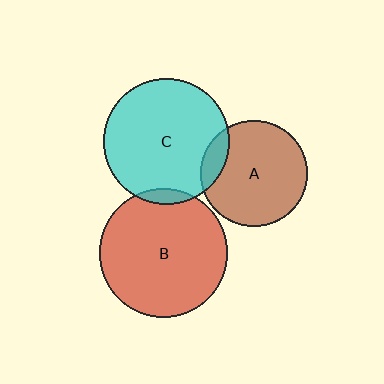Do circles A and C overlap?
Yes.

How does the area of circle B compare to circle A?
Approximately 1.4 times.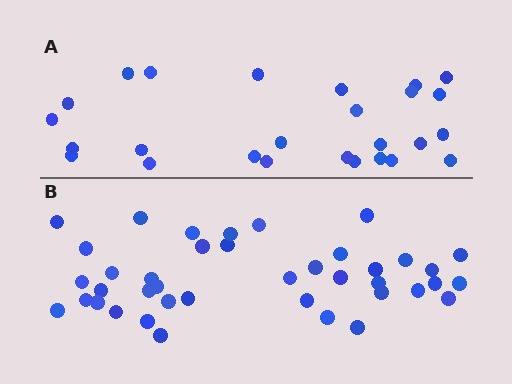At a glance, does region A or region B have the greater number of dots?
Region B (the bottom region) has more dots.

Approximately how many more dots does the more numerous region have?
Region B has approximately 15 more dots than region A.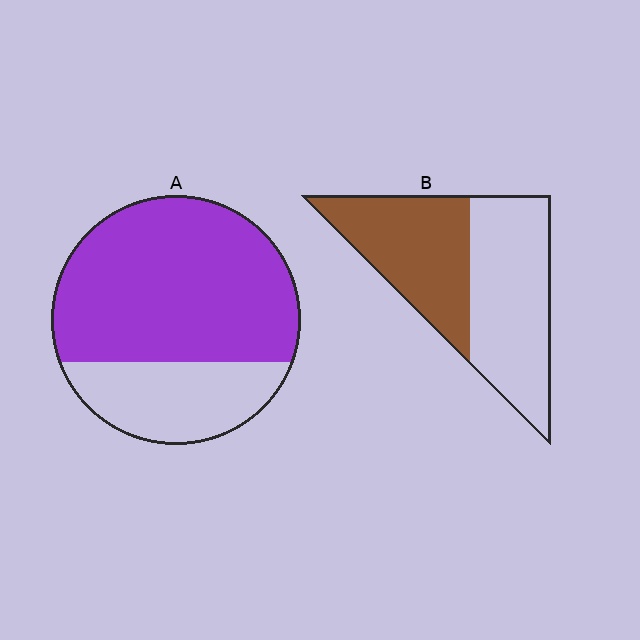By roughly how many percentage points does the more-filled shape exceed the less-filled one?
By roughly 25 percentage points (A over B).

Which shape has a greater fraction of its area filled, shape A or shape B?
Shape A.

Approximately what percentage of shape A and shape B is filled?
A is approximately 70% and B is approximately 45%.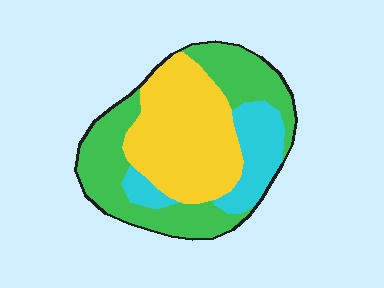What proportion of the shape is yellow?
Yellow takes up about two fifths (2/5) of the shape.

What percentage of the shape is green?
Green covers roughly 40% of the shape.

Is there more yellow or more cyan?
Yellow.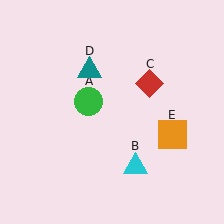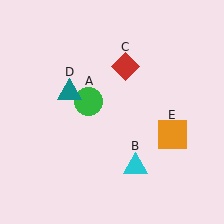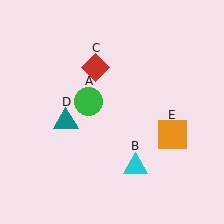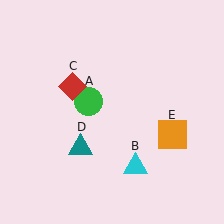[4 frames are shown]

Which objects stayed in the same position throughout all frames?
Green circle (object A) and cyan triangle (object B) and orange square (object E) remained stationary.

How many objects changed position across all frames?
2 objects changed position: red diamond (object C), teal triangle (object D).